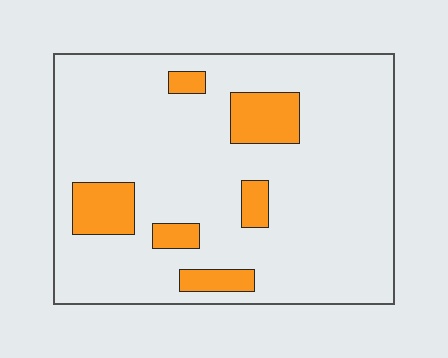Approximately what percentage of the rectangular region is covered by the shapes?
Approximately 15%.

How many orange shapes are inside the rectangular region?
6.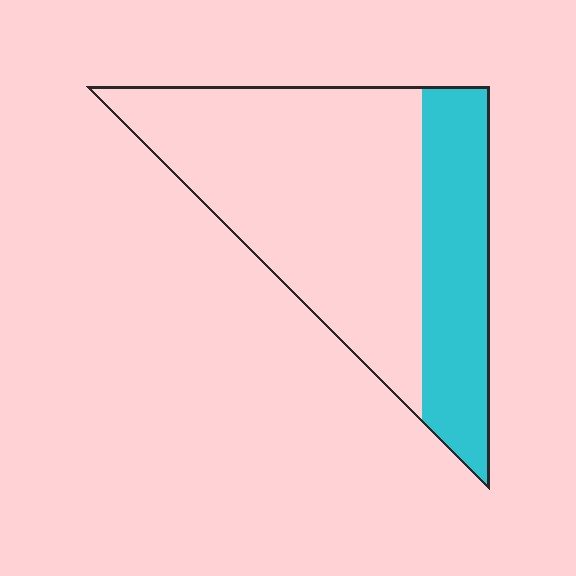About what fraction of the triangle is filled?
About one third (1/3).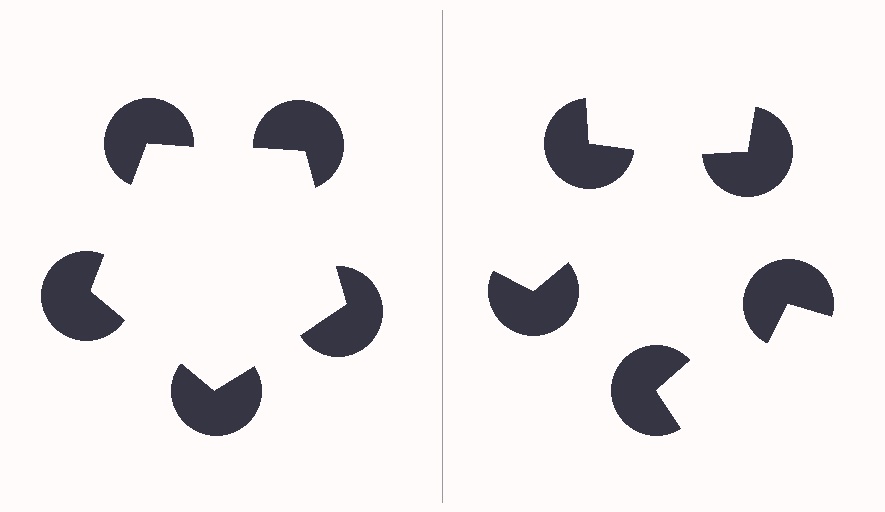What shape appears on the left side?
An illusory pentagon.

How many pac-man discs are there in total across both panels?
10 — 5 on each side.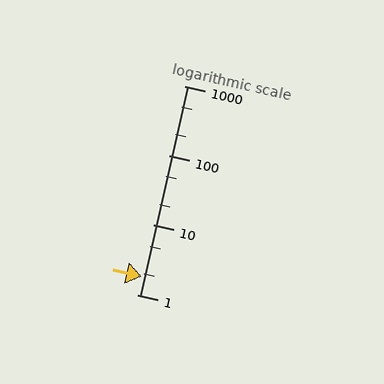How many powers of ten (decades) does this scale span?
The scale spans 3 decades, from 1 to 1000.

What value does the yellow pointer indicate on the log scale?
The pointer indicates approximately 1.8.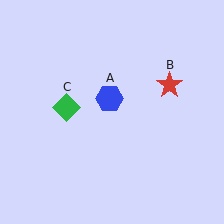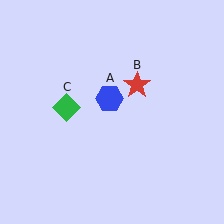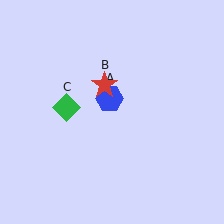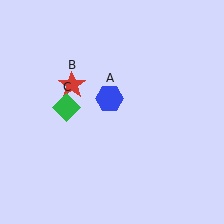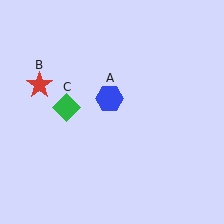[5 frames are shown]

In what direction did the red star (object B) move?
The red star (object B) moved left.